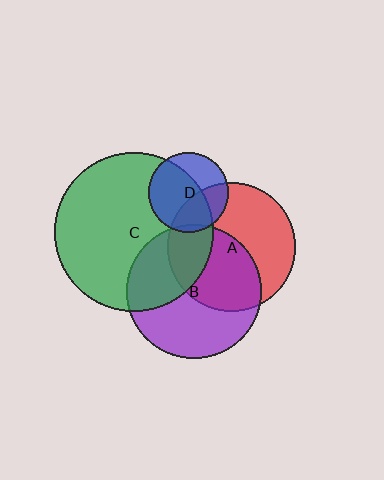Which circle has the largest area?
Circle C (green).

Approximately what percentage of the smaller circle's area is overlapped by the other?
Approximately 25%.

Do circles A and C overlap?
Yes.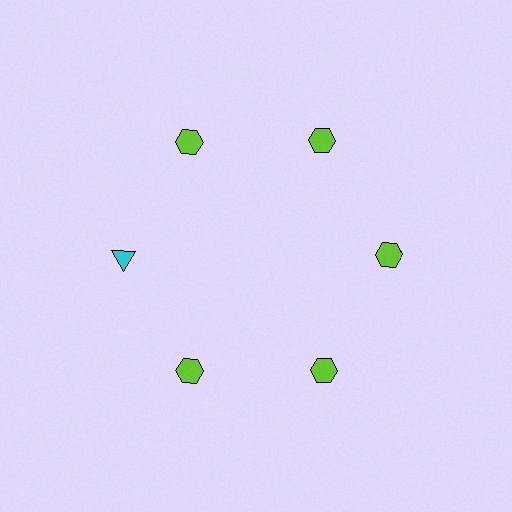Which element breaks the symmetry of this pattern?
The cyan triangle at roughly the 9 o'clock position breaks the symmetry. All other shapes are lime hexagons.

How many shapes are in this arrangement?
There are 6 shapes arranged in a ring pattern.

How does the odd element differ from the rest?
It differs in both color (cyan instead of lime) and shape (triangle instead of hexagon).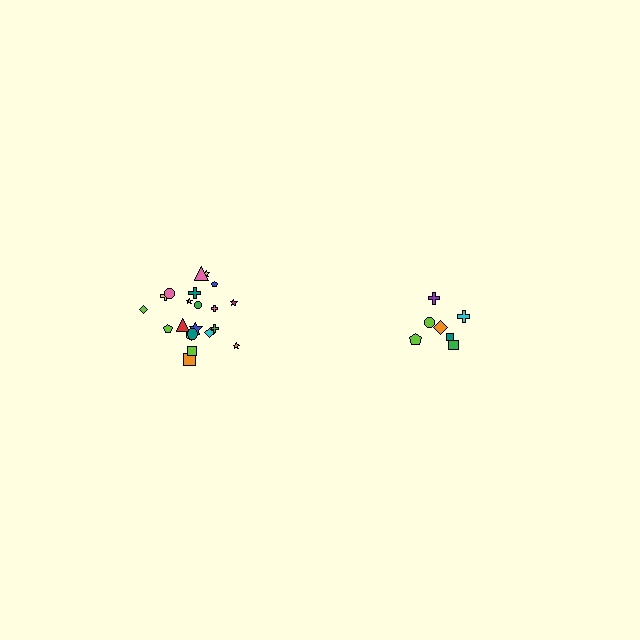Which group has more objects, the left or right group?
The left group.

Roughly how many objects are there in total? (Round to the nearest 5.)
Roughly 30 objects in total.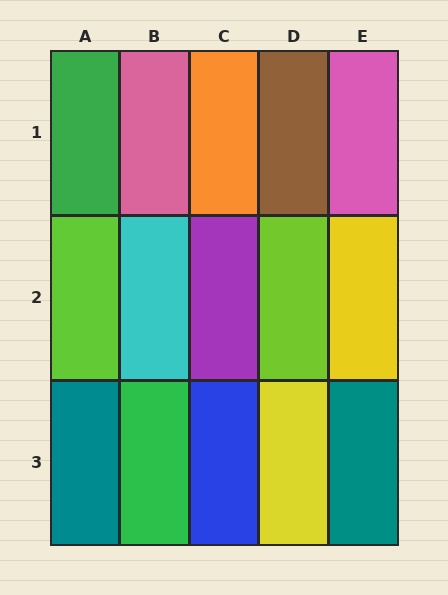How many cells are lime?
2 cells are lime.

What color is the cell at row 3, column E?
Teal.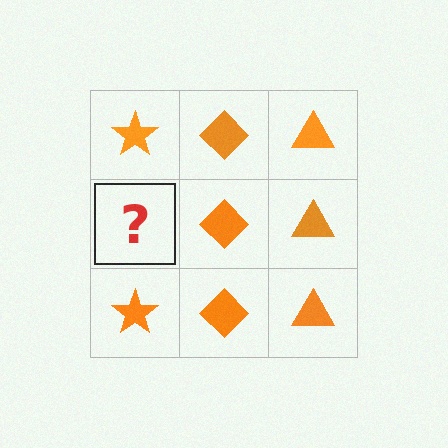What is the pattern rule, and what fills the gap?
The rule is that each column has a consistent shape. The gap should be filled with an orange star.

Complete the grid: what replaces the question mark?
The question mark should be replaced with an orange star.